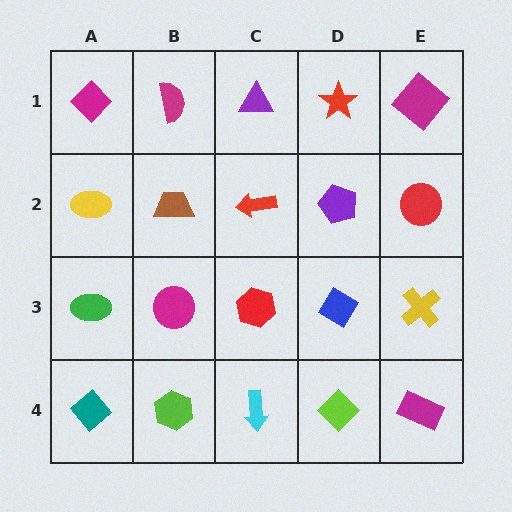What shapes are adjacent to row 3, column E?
A red circle (row 2, column E), a magenta rectangle (row 4, column E), a blue diamond (row 3, column D).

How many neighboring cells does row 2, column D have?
4.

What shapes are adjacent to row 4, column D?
A blue diamond (row 3, column D), a cyan arrow (row 4, column C), a magenta rectangle (row 4, column E).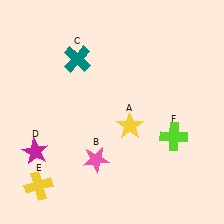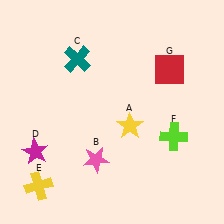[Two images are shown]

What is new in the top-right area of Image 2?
A red square (G) was added in the top-right area of Image 2.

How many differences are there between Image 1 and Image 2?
There is 1 difference between the two images.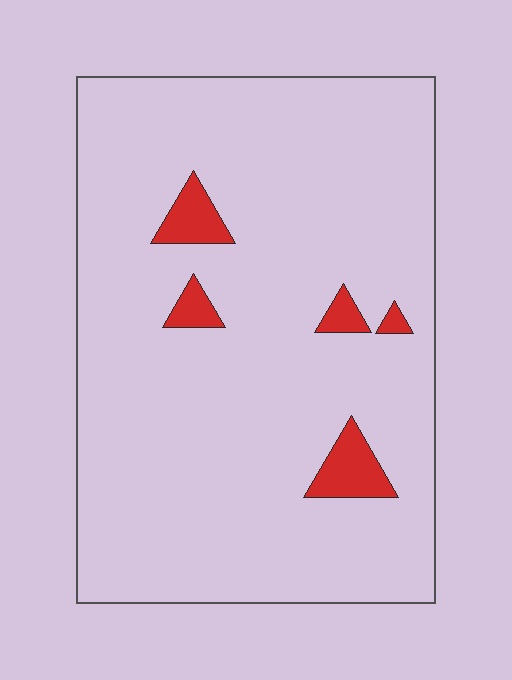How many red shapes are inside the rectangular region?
5.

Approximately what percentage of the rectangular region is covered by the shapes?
Approximately 5%.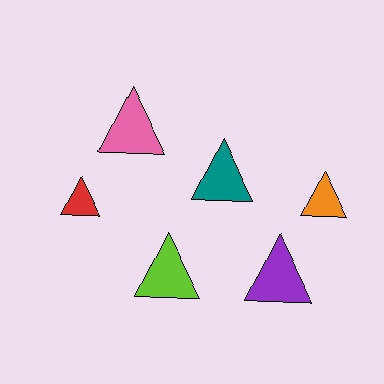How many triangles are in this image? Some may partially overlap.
There are 6 triangles.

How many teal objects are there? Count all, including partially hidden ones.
There is 1 teal object.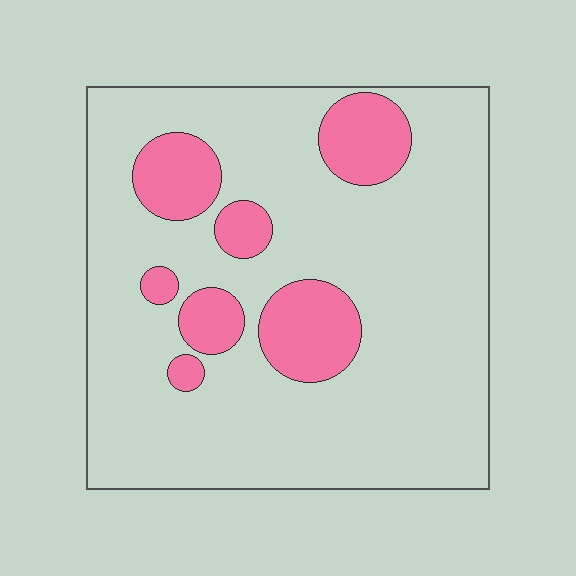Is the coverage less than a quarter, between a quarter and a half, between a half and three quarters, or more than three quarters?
Less than a quarter.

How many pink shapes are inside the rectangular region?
7.